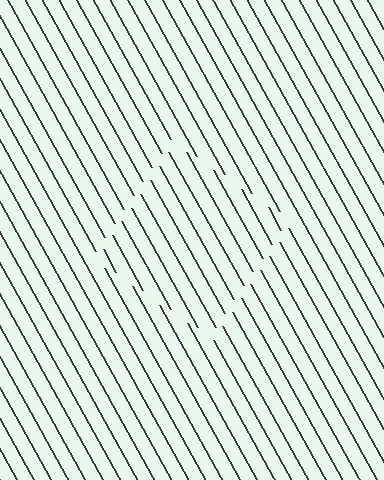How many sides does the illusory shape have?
4 sides — the line-ends trace a square.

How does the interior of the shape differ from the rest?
The interior of the shape contains the same grating, shifted by half a period — the contour is defined by the phase discontinuity where line-ends from the inner and outer gratings abut.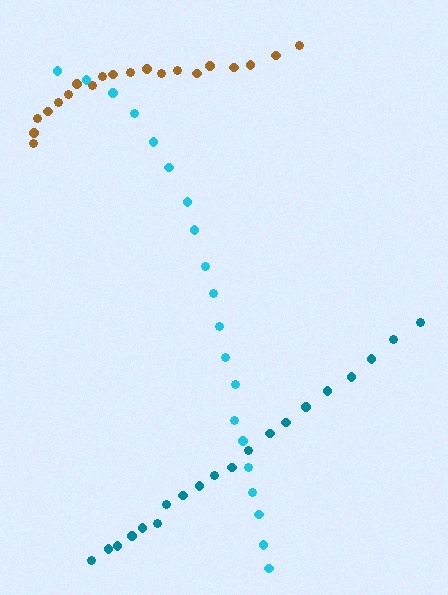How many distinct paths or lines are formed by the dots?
There are 3 distinct paths.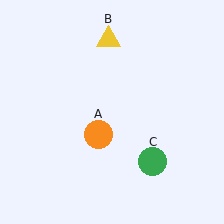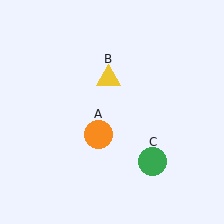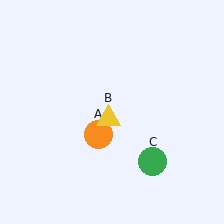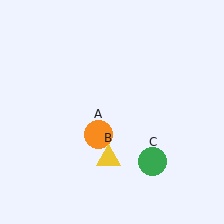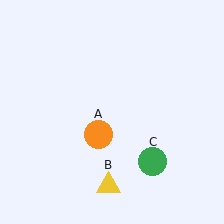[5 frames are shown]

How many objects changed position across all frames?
1 object changed position: yellow triangle (object B).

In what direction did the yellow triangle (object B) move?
The yellow triangle (object B) moved down.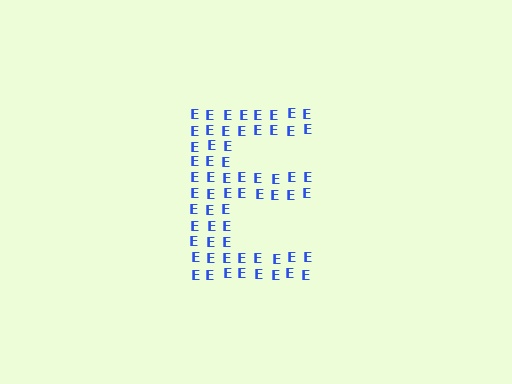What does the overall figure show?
The overall figure shows the letter E.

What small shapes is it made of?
It is made of small letter E's.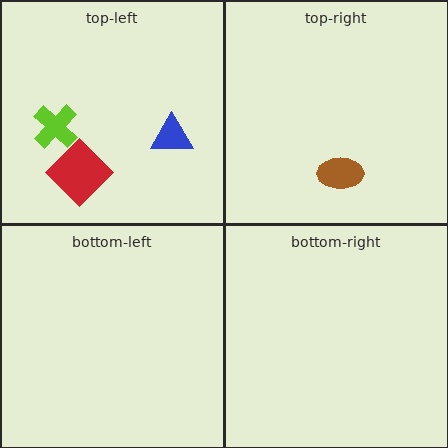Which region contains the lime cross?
The top-left region.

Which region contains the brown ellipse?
The top-right region.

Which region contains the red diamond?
The top-left region.